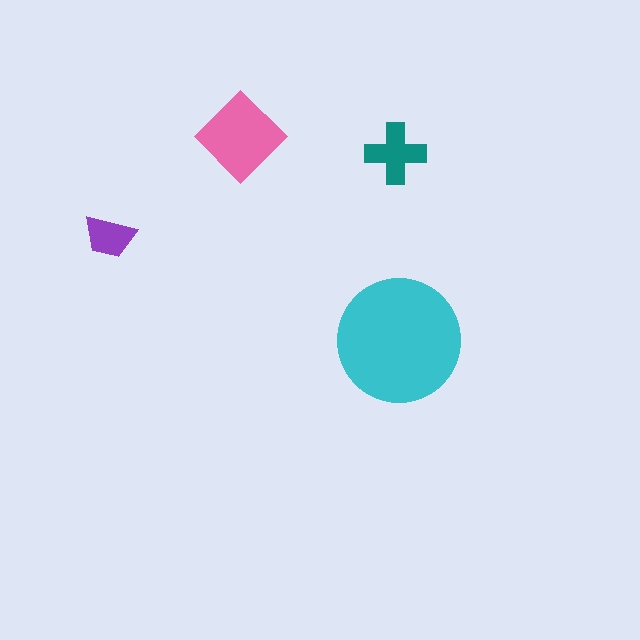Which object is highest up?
The pink diamond is topmost.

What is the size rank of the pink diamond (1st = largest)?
2nd.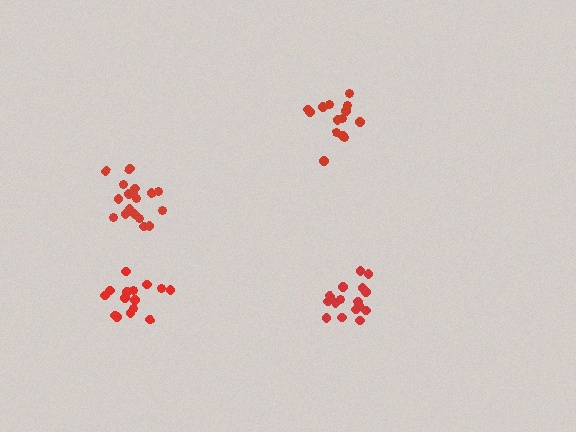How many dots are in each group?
Group 1: 14 dots, Group 2: 19 dots, Group 3: 15 dots, Group 4: 16 dots (64 total).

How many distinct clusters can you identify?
There are 4 distinct clusters.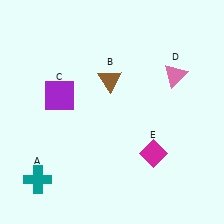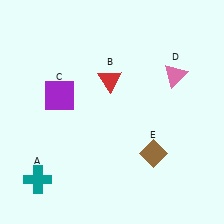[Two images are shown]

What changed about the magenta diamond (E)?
In Image 1, E is magenta. In Image 2, it changed to brown.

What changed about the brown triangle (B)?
In Image 1, B is brown. In Image 2, it changed to red.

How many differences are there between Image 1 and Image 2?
There are 2 differences between the two images.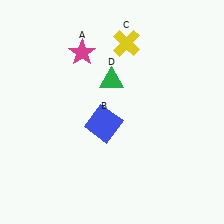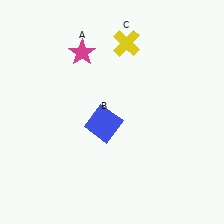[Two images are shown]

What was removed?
The green triangle (D) was removed in Image 2.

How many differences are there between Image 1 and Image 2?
There is 1 difference between the two images.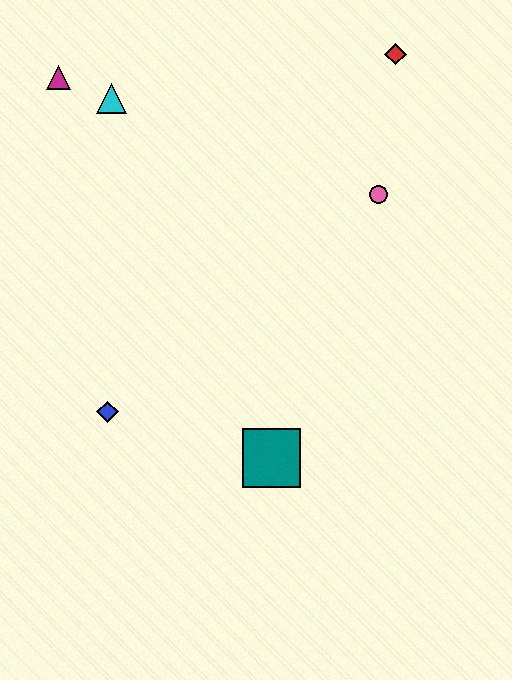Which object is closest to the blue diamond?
The teal square is closest to the blue diamond.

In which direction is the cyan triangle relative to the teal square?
The cyan triangle is above the teal square.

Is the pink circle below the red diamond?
Yes